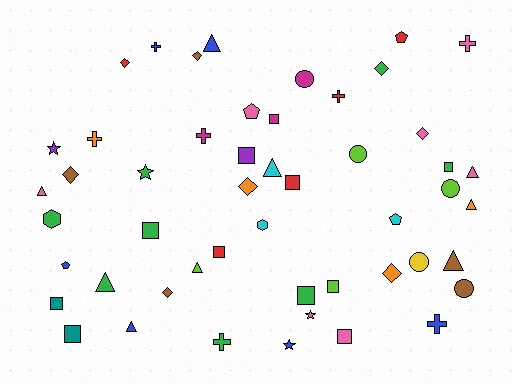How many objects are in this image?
There are 50 objects.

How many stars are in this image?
There are 4 stars.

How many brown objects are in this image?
There are 5 brown objects.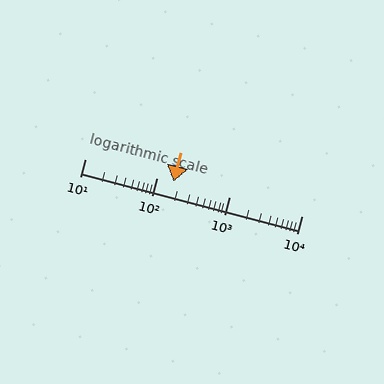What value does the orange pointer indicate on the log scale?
The pointer indicates approximately 170.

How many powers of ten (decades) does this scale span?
The scale spans 3 decades, from 10 to 10000.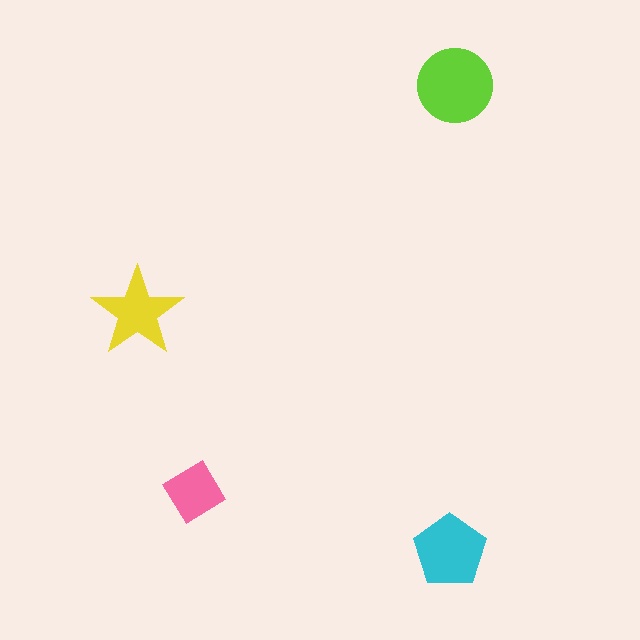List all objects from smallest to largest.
The pink diamond, the yellow star, the cyan pentagon, the lime circle.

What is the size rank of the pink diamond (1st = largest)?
4th.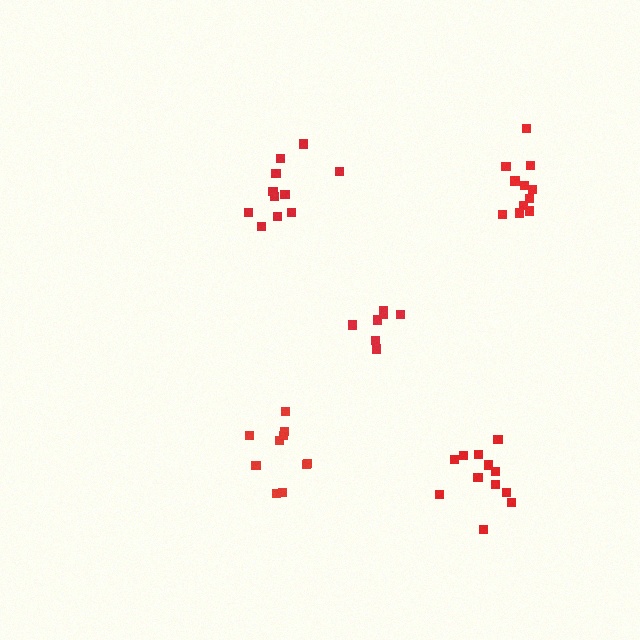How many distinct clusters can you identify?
There are 5 distinct clusters.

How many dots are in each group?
Group 1: 10 dots, Group 2: 11 dots, Group 3: 12 dots, Group 4: 7 dots, Group 5: 11 dots (51 total).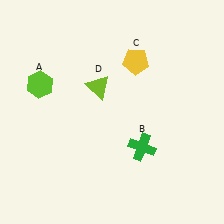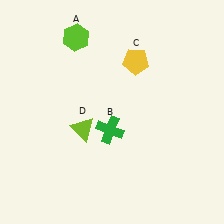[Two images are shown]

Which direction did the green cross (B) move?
The green cross (B) moved left.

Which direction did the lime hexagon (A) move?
The lime hexagon (A) moved up.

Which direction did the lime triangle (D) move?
The lime triangle (D) moved down.